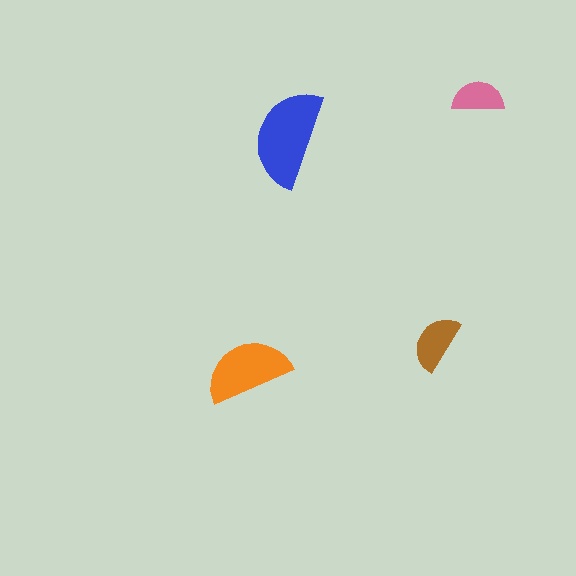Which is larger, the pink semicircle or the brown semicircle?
The brown one.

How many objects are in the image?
There are 4 objects in the image.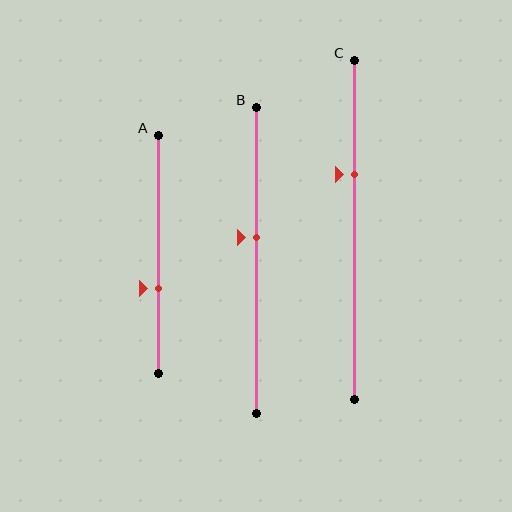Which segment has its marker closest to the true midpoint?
Segment B has its marker closest to the true midpoint.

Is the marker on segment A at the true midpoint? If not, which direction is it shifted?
No, the marker on segment A is shifted downward by about 14% of the segment length.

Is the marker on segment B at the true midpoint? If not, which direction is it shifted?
No, the marker on segment B is shifted upward by about 7% of the segment length.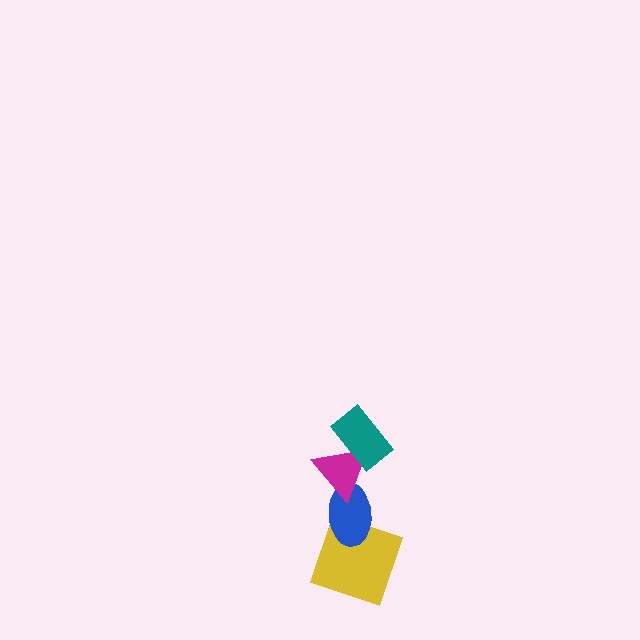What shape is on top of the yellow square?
The blue ellipse is on top of the yellow square.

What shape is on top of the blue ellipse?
The magenta triangle is on top of the blue ellipse.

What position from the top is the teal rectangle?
The teal rectangle is 1st from the top.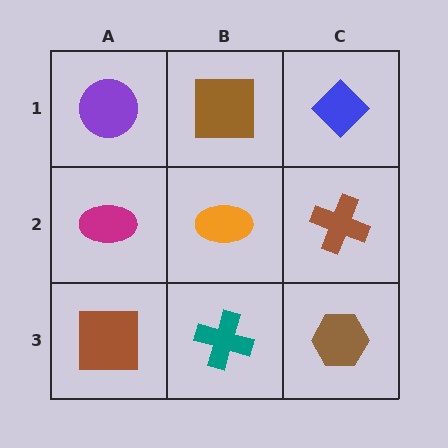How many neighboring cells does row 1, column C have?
2.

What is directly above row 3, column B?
An orange ellipse.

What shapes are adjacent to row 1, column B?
An orange ellipse (row 2, column B), a purple circle (row 1, column A), a blue diamond (row 1, column C).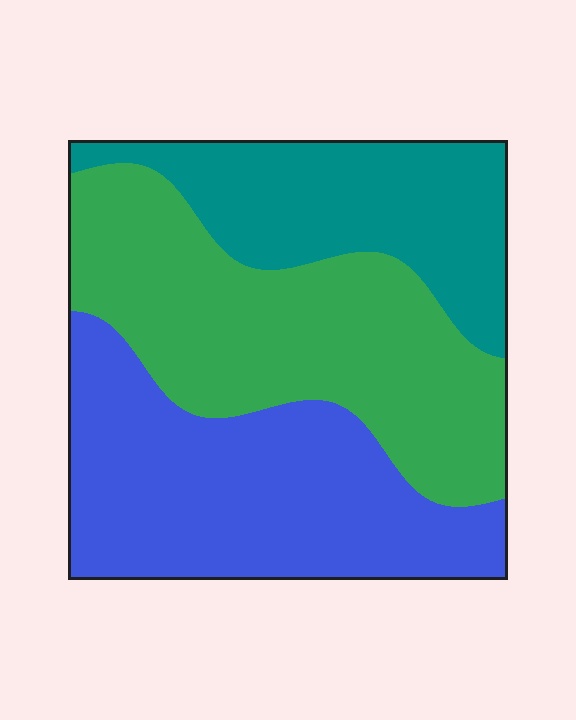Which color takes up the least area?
Teal, at roughly 25%.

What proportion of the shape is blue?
Blue takes up about three eighths (3/8) of the shape.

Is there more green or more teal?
Green.